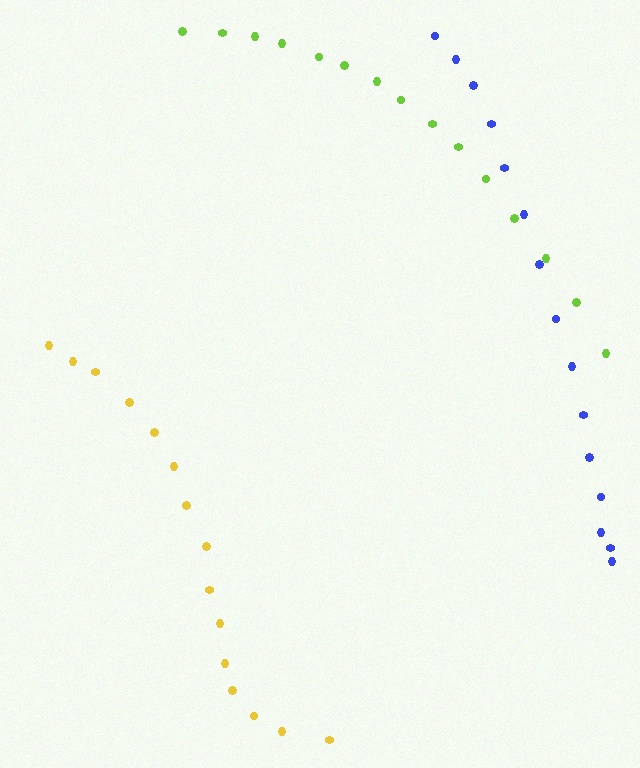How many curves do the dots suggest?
There are 3 distinct paths.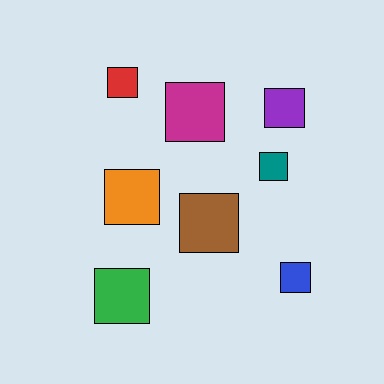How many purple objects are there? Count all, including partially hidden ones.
There is 1 purple object.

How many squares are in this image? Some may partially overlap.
There are 8 squares.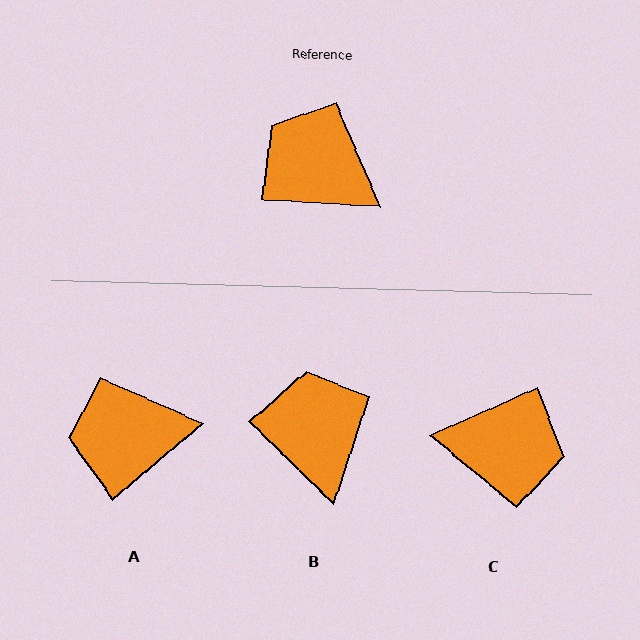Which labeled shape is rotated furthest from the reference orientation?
C, about 152 degrees away.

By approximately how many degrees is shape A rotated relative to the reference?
Approximately 44 degrees counter-clockwise.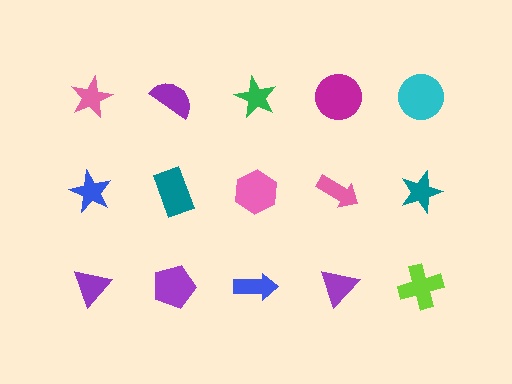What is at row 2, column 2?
A teal rectangle.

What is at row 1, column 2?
A purple semicircle.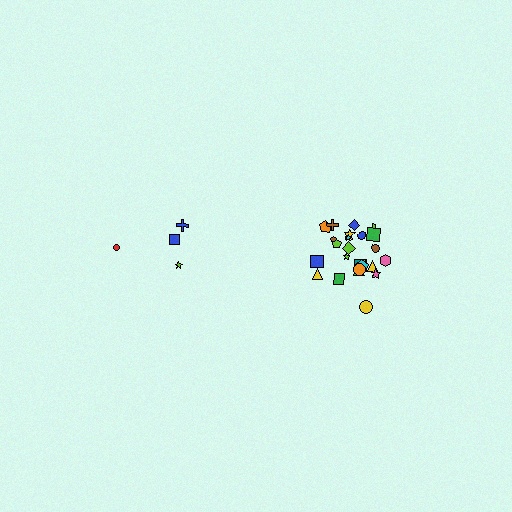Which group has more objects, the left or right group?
The right group.